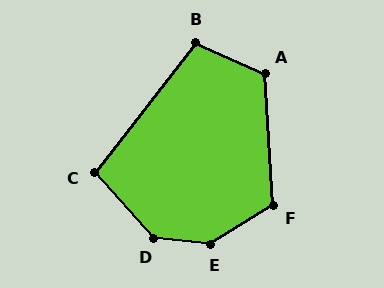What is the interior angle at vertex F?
Approximately 118 degrees (obtuse).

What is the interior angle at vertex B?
Approximately 104 degrees (obtuse).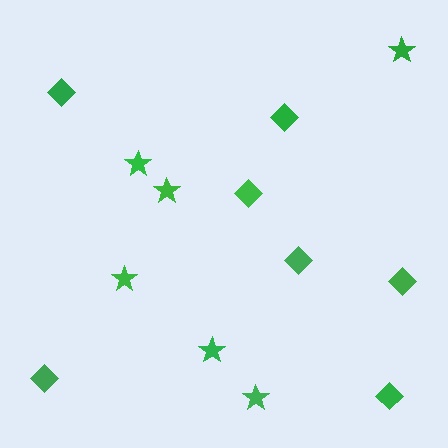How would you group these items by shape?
There are 2 groups: one group of diamonds (7) and one group of stars (6).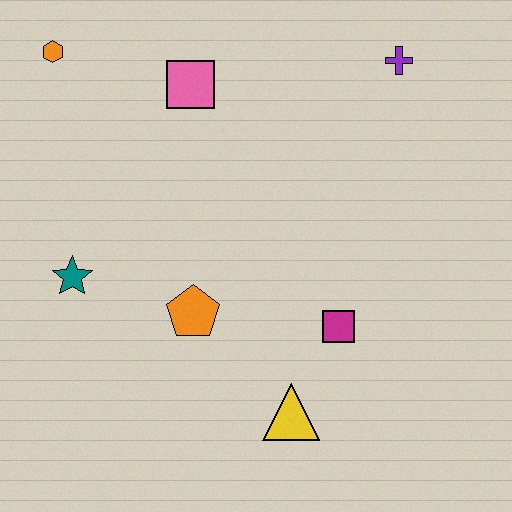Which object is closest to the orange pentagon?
The teal star is closest to the orange pentagon.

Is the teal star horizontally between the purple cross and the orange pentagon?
No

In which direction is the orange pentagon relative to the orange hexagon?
The orange pentagon is below the orange hexagon.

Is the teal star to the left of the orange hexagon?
No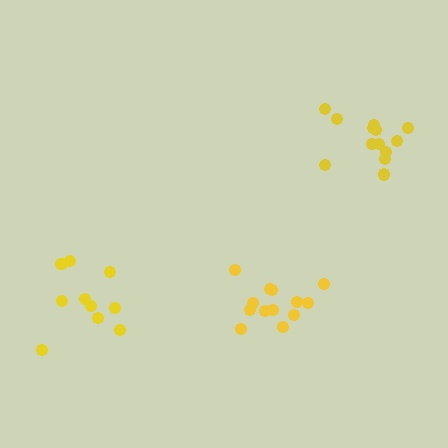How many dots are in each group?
Group 1: 13 dots, Group 2: 13 dots, Group 3: 10 dots (36 total).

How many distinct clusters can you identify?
There are 3 distinct clusters.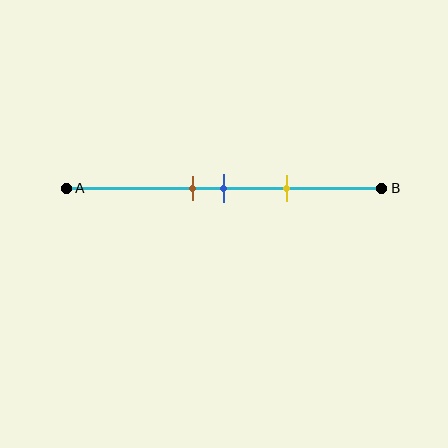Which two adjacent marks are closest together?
The brown and blue marks are the closest adjacent pair.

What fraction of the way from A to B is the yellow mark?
The yellow mark is approximately 70% (0.7) of the way from A to B.